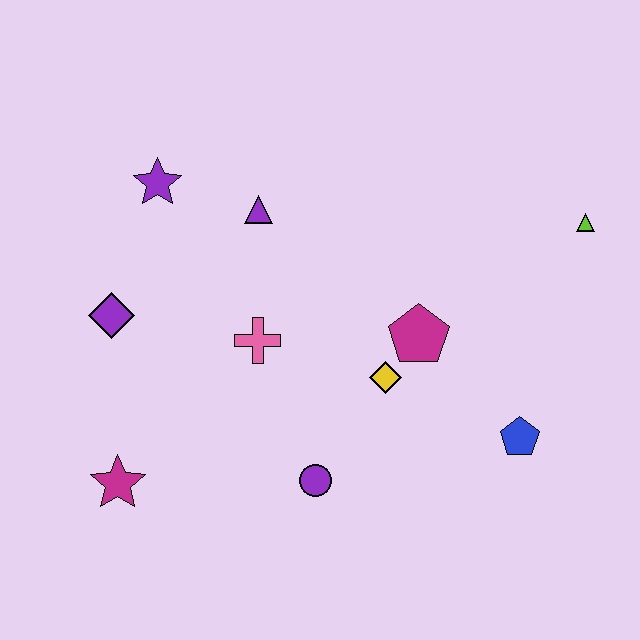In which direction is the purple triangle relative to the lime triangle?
The purple triangle is to the left of the lime triangle.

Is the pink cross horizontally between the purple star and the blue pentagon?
Yes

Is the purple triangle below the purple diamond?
No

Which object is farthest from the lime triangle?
The magenta star is farthest from the lime triangle.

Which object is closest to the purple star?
The purple triangle is closest to the purple star.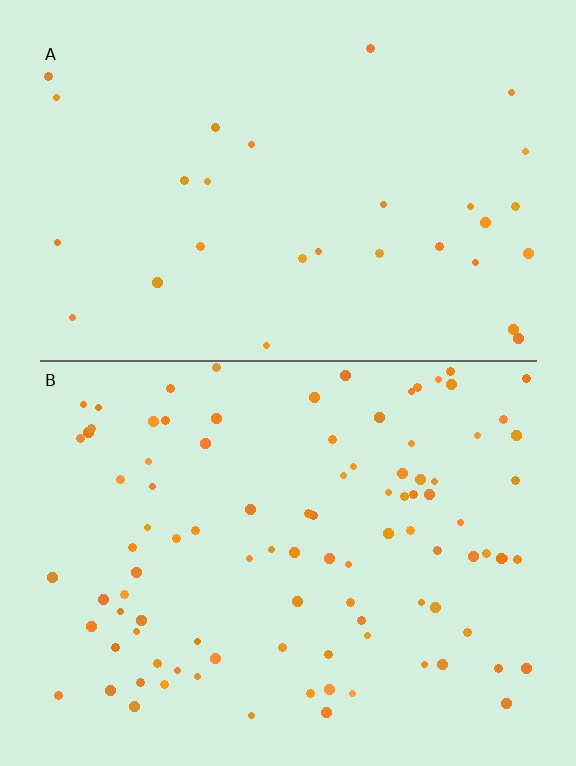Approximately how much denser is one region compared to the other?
Approximately 3.3× — region B over region A.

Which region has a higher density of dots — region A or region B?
B (the bottom).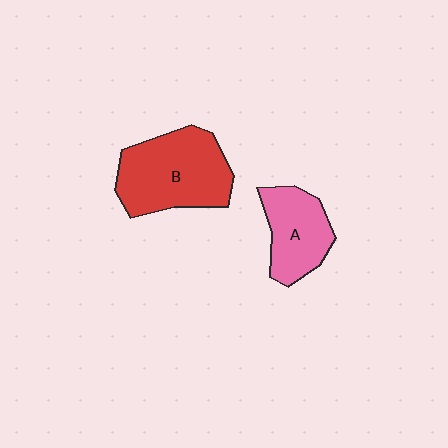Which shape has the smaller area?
Shape A (pink).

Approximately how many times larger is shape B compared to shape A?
Approximately 1.5 times.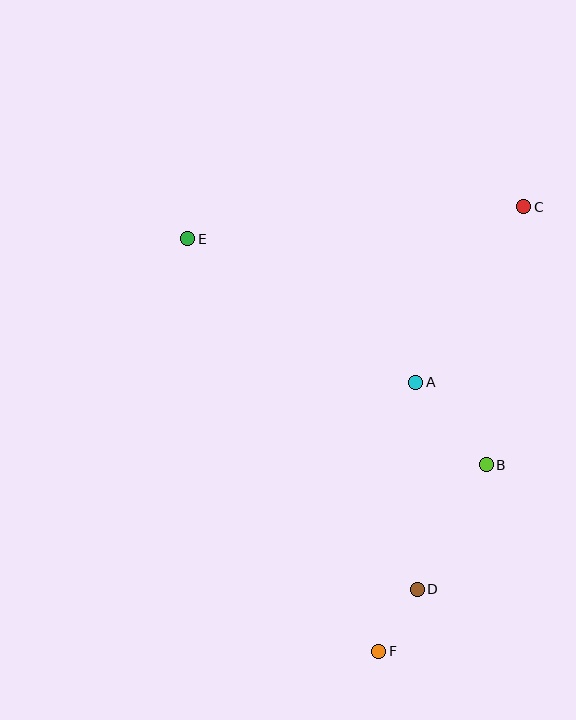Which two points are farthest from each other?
Points C and F are farthest from each other.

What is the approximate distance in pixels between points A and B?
The distance between A and B is approximately 108 pixels.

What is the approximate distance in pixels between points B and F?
The distance between B and F is approximately 215 pixels.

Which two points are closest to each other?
Points D and F are closest to each other.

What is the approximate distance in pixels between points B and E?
The distance between B and E is approximately 374 pixels.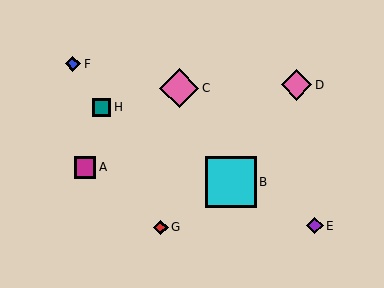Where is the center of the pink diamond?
The center of the pink diamond is at (179, 88).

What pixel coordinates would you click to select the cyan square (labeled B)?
Click at (231, 182) to select the cyan square B.